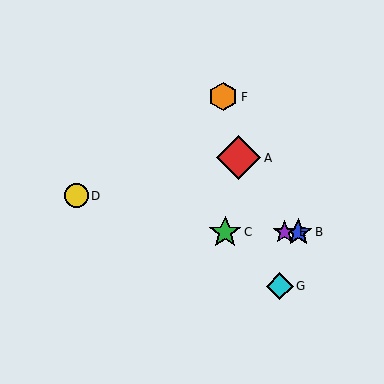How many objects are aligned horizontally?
3 objects (B, C, E) are aligned horizontally.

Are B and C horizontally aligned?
Yes, both are at y≈232.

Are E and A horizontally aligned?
No, E is at y≈232 and A is at y≈158.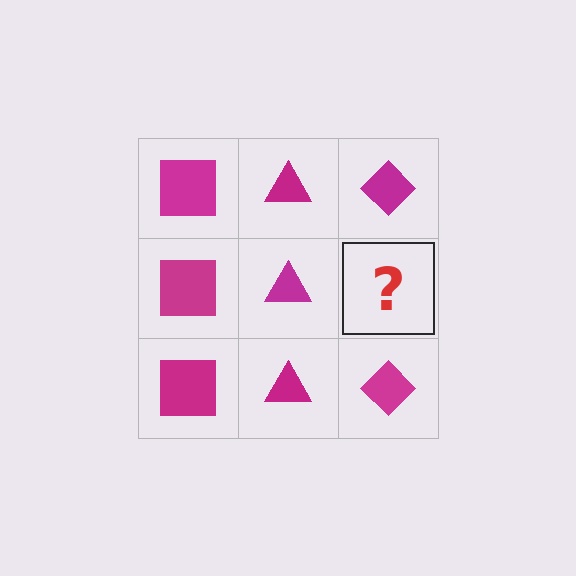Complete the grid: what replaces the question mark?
The question mark should be replaced with a magenta diamond.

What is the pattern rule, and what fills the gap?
The rule is that each column has a consistent shape. The gap should be filled with a magenta diamond.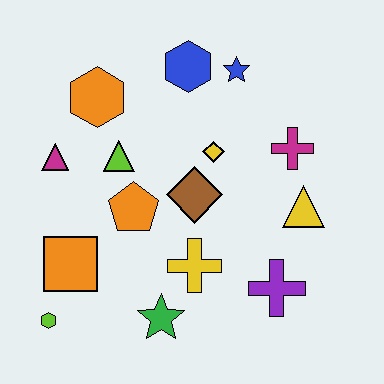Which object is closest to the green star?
The yellow cross is closest to the green star.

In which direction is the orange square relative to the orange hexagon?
The orange square is below the orange hexagon.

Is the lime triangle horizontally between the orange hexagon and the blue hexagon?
Yes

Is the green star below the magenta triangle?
Yes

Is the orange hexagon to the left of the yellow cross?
Yes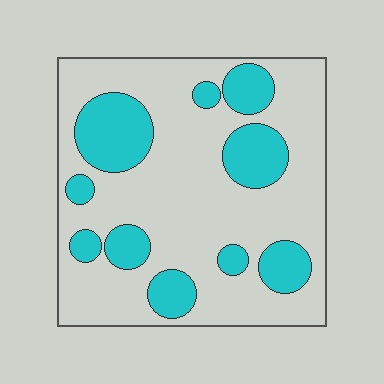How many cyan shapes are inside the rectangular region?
10.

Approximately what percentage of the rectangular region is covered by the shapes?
Approximately 25%.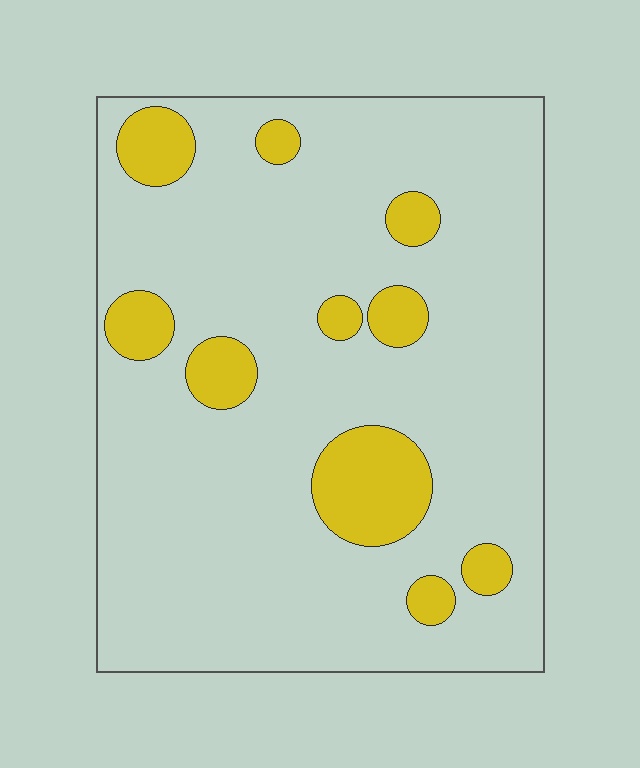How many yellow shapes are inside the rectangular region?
10.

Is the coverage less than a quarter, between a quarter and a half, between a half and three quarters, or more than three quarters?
Less than a quarter.